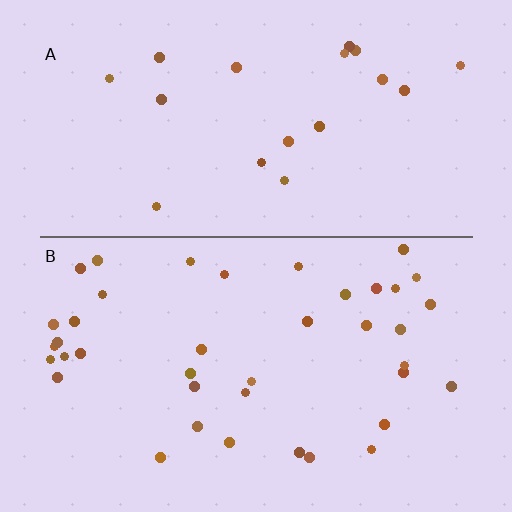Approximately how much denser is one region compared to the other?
Approximately 2.1× — region B over region A.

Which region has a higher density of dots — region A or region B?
B (the bottom).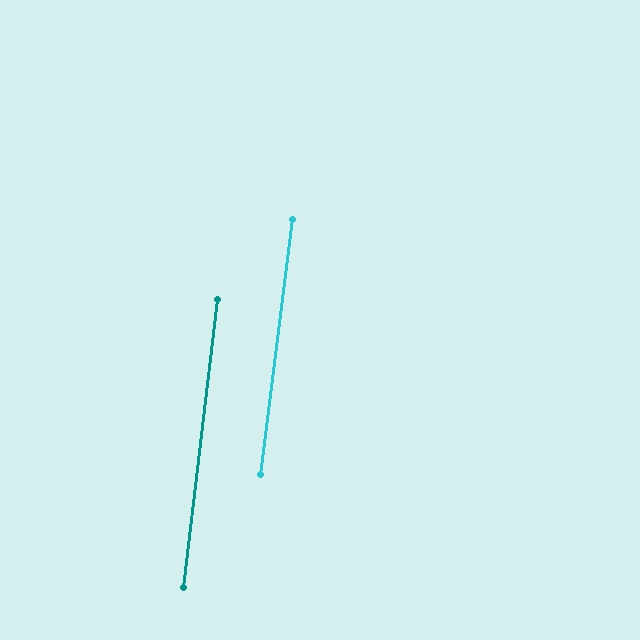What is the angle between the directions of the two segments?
Approximately 0 degrees.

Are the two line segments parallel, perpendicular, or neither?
Parallel — their directions differ by only 0.3°.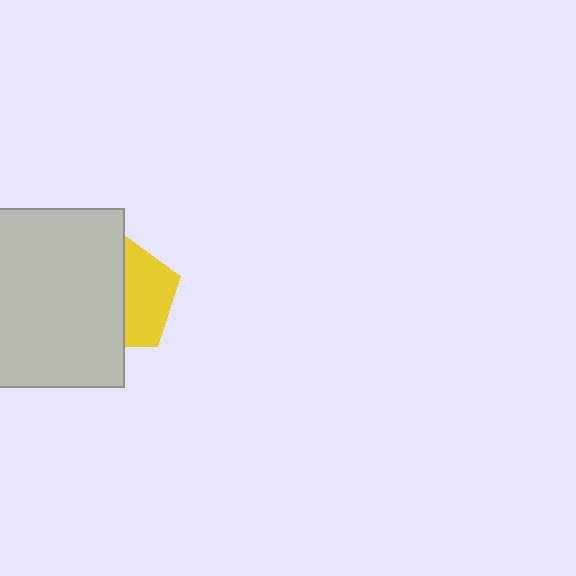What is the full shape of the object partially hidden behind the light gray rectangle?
The partially hidden object is a yellow pentagon.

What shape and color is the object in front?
The object in front is a light gray rectangle.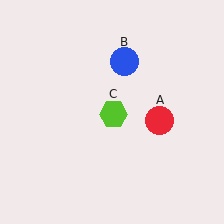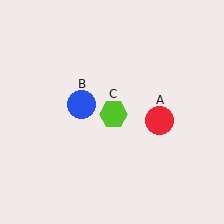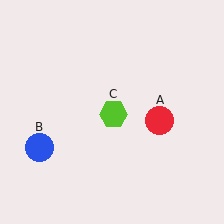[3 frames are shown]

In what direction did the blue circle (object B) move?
The blue circle (object B) moved down and to the left.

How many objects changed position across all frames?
1 object changed position: blue circle (object B).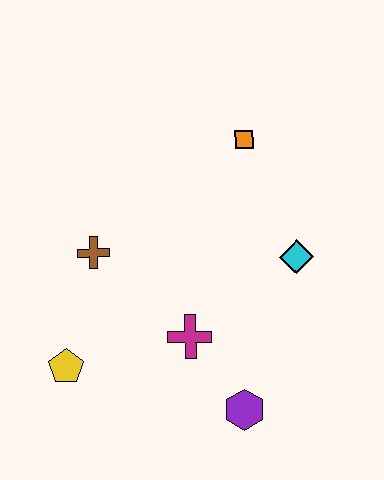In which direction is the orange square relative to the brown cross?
The orange square is to the right of the brown cross.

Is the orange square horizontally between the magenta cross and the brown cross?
No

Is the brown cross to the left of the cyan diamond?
Yes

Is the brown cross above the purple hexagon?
Yes